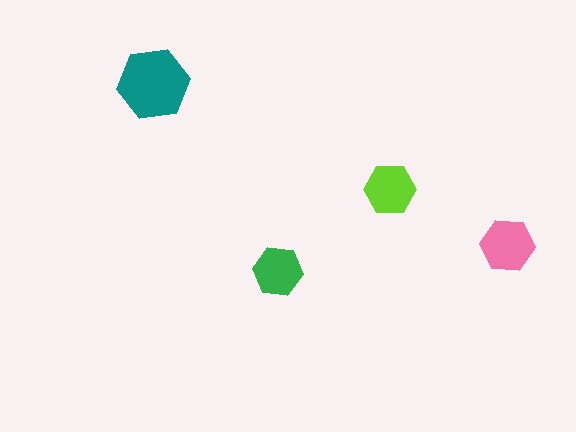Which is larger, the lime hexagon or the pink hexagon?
The pink one.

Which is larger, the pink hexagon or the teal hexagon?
The teal one.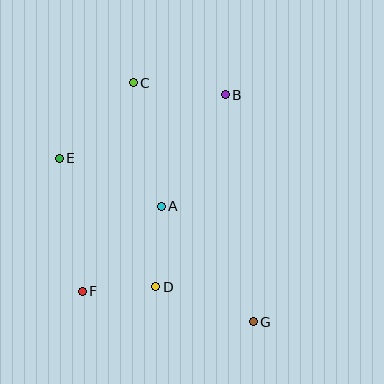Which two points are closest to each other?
Points D and F are closest to each other.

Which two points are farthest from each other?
Points C and G are farthest from each other.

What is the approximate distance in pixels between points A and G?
The distance between A and G is approximately 147 pixels.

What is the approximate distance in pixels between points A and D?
The distance between A and D is approximately 81 pixels.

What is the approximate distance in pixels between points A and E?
The distance between A and E is approximately 112 pixels.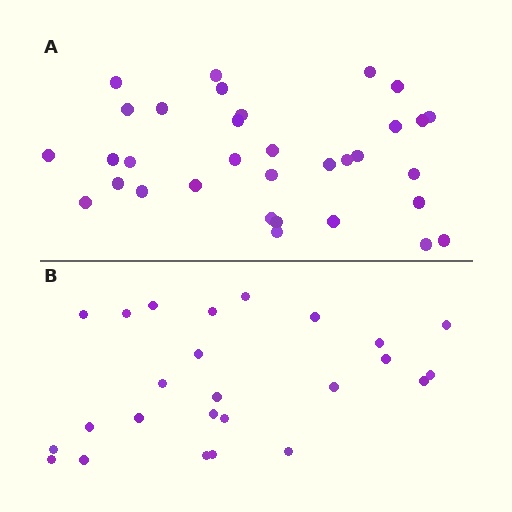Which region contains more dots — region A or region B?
Region A (the top region) has more dots.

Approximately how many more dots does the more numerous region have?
Region A has roughly 8 or so more dots than region B.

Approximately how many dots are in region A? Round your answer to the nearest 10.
About 30 dots. (The exact count is 33, which rounds to 30.)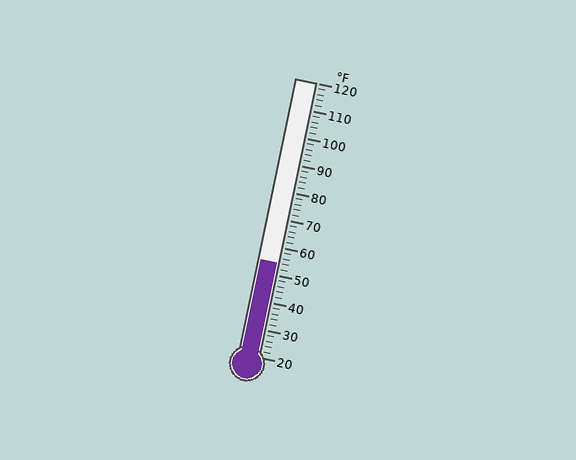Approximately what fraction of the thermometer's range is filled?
The thermometer is filled to approximately 35% of its range.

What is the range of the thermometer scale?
The thermometer scale ranges from 20°F to 120°F.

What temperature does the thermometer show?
The thermometer shows approximately 54°F.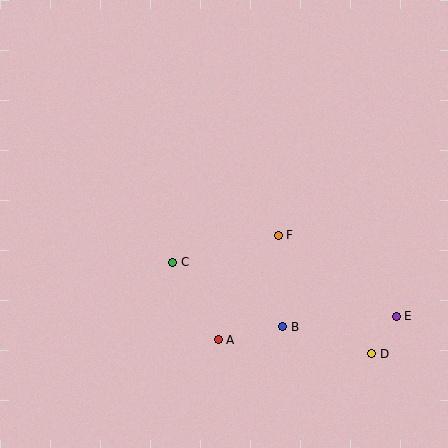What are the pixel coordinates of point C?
Point C is at (173, 262).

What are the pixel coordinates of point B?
Point B is at (283, 327).